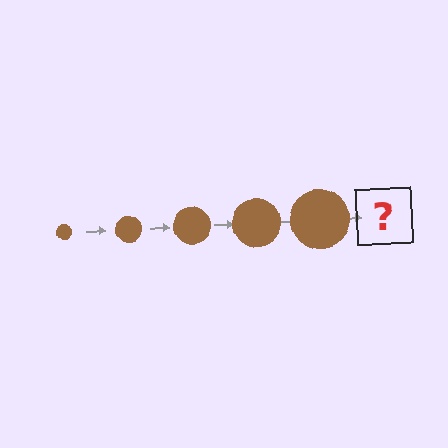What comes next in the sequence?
The next element should be a brown circle, larger than the previous one.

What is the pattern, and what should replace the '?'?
The pattern is that the circle gets progressively larger each step. The '?' should be a brown circle, larger than the previous one.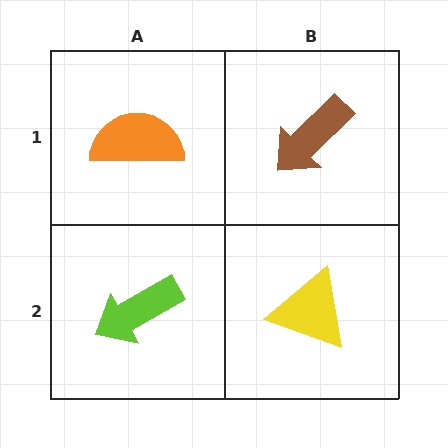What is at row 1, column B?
A brown arrow.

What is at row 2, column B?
A yellow triangle.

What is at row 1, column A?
An orange semicircle.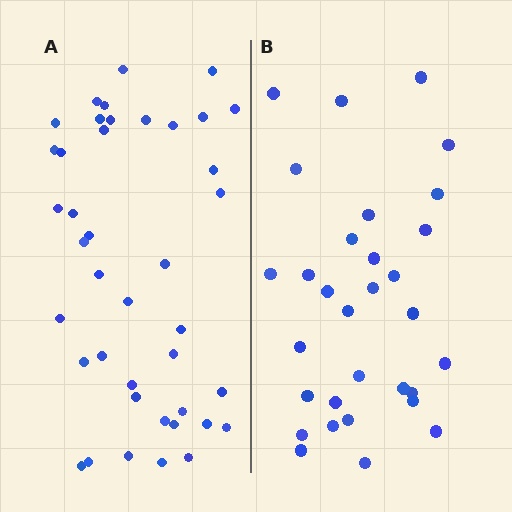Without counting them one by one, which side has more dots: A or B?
Region A (the left region) has more dots.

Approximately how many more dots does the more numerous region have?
Region A has roughly 10 or so more dots than region B.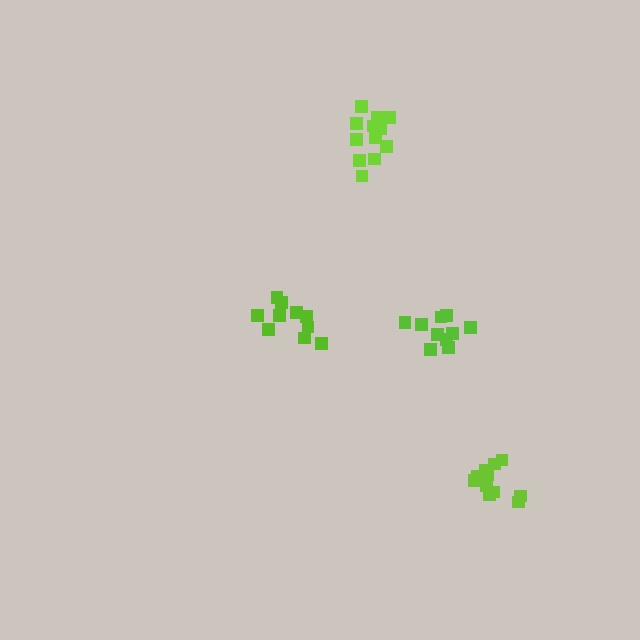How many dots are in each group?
Group 1: 11 dots, Group 2: 13 dots, Group 3: 10 dots, Group 4: 10 dots (44 total).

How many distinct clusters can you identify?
There are 4 distinct clusters.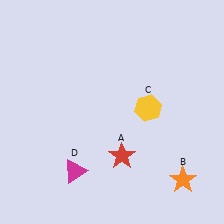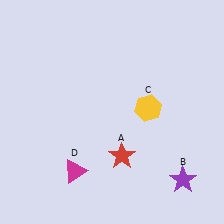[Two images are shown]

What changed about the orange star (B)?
In Image 1, B is orange. In Image 2, it changed to purple.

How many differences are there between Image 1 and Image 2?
There is 1 difference between the two images.